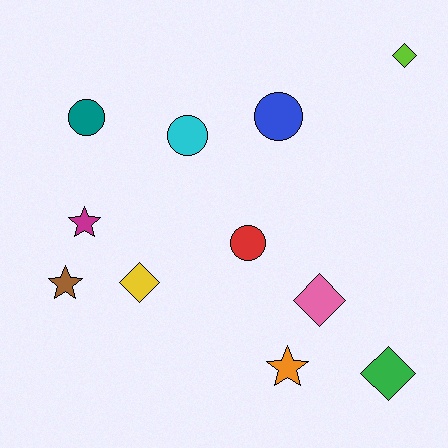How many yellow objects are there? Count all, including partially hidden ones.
There is 1 yellow object.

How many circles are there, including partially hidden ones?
There are 4 circles.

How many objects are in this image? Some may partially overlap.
There are 11 objects.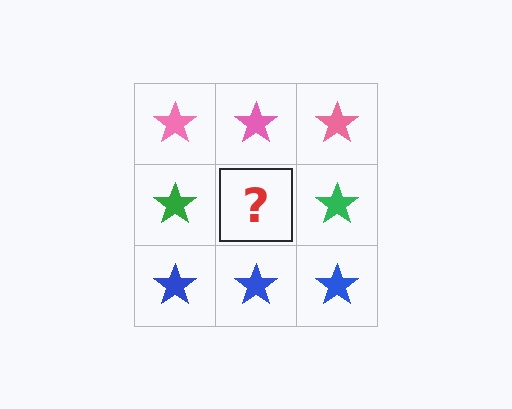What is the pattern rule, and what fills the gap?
The rule is that each row has a consistent color. The gap should be filled with a green star.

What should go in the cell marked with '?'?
The missing cell should contain a green star.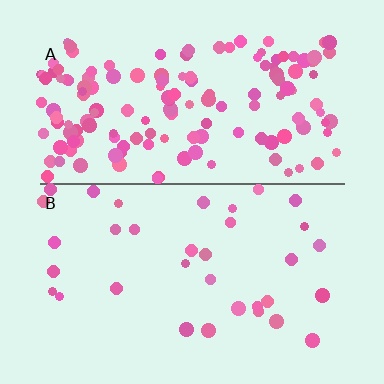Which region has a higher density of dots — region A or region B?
A (the top).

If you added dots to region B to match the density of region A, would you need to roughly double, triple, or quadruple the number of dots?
Approximately quadruple.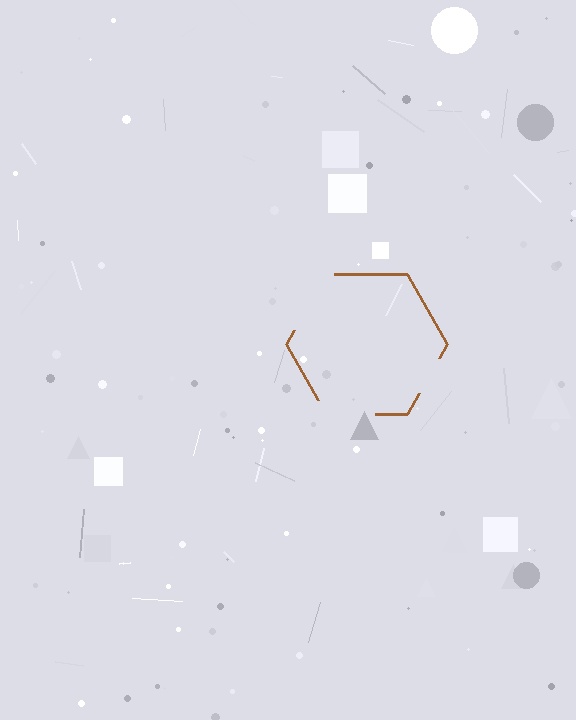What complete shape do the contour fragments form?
The contour fragments form a hexagon.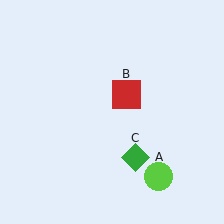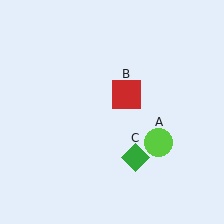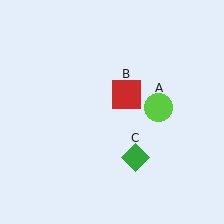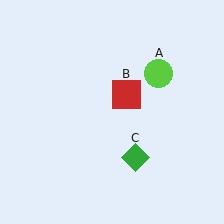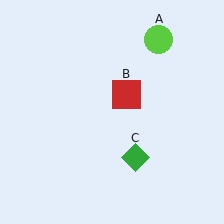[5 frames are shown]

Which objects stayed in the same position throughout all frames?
Red square (object B) and green diamond (object C) remained stationary.